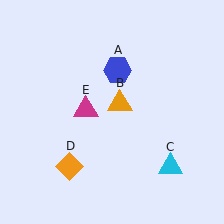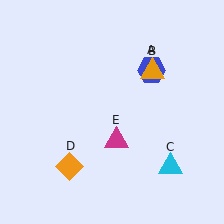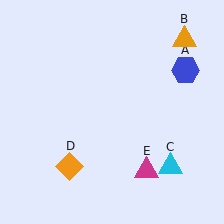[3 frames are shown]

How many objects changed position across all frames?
3 objects changed position: blue hexagon (object A), orange triangle (object B), magenta triangle (object E).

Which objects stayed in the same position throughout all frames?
Cyan triangle (object C) and orange diamond (object D) remained stationary.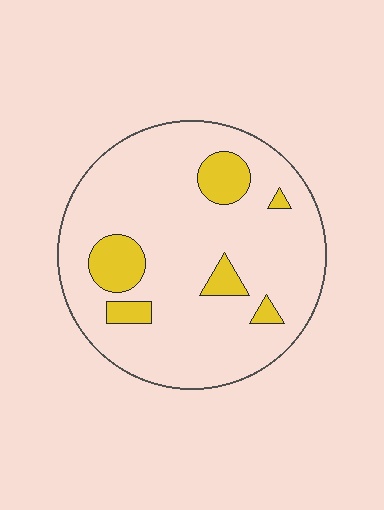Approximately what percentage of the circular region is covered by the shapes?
Approximately 15%.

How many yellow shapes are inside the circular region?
6.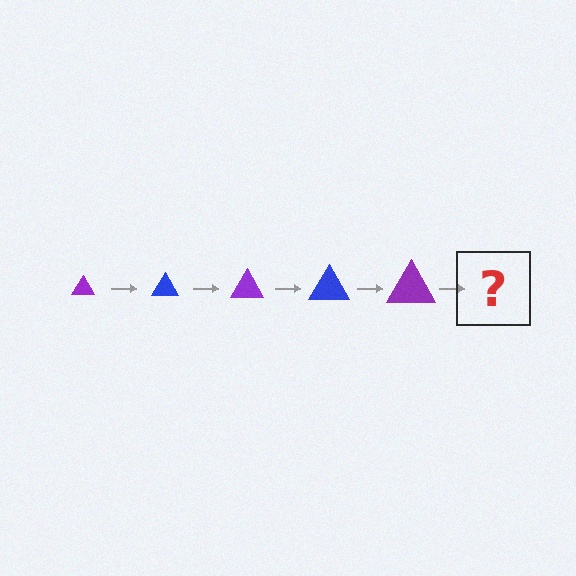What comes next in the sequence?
The next element should be a blue triangle, larger than the previous one.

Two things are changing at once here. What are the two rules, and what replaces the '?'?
The two rules are that the triangle grows larger each step and the color cycles through purple and blue. The '?' should be a blue triangle, larger than the previous one.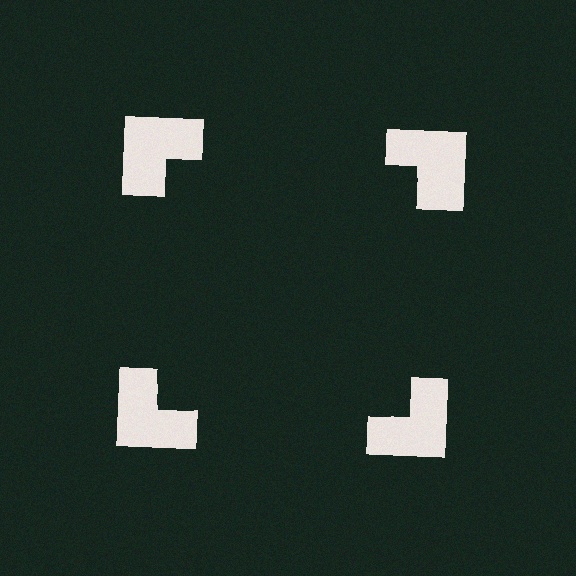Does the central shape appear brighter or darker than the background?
It typically appears slightly darker than the background, even though no actual brightness change is drawn.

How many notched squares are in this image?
There are 4 — one at each vertex of the illusory square.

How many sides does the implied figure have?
4 sides.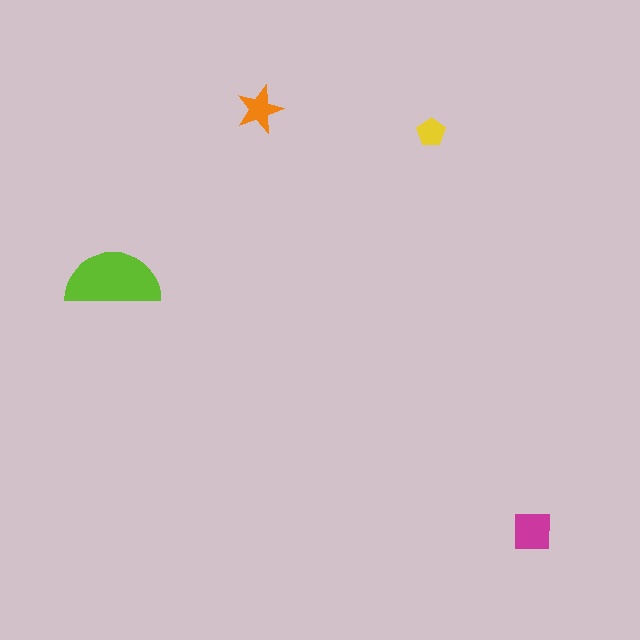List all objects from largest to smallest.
The lime semicircle, the magenta square, the orange star, the yellow pentagon.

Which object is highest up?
The orange star is topmost.